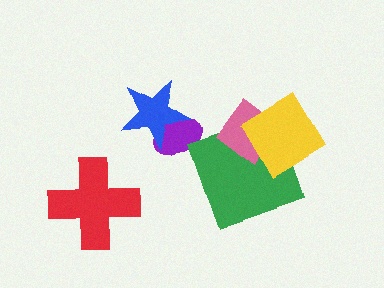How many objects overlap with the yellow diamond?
2 objects overlap with the yellow diamond.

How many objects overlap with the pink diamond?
2 objects overlap with the pink diamond.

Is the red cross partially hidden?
No, no other shape covers it.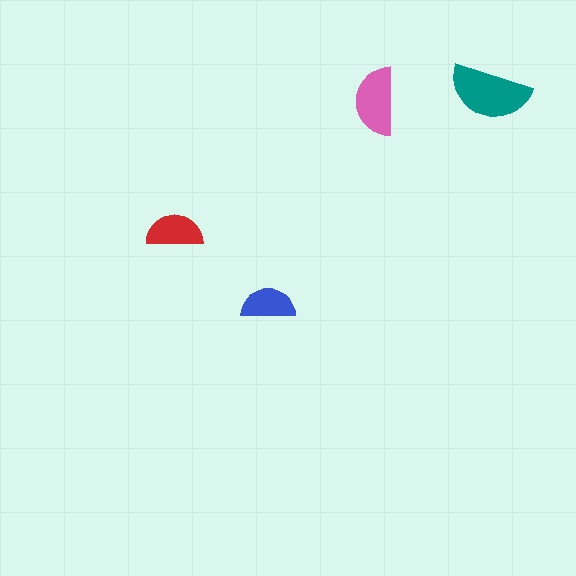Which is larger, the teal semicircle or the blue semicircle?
The teal one.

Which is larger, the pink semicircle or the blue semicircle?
The pink one.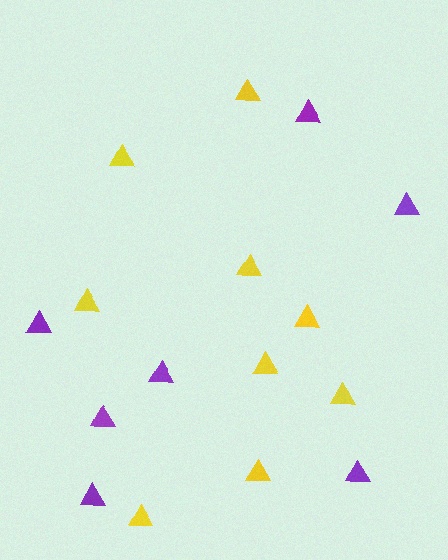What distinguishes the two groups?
There are 2 groups: one group of purple triangles (7) and one group of yellow triangles (9).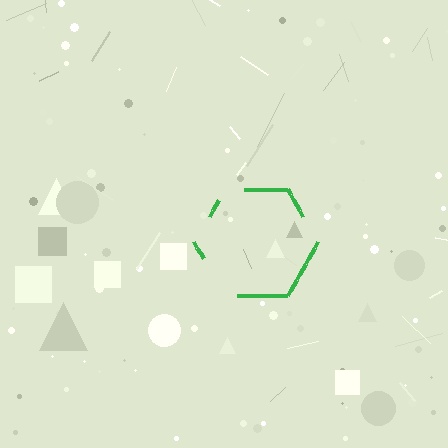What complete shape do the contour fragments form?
The contour fragments form a hexagon.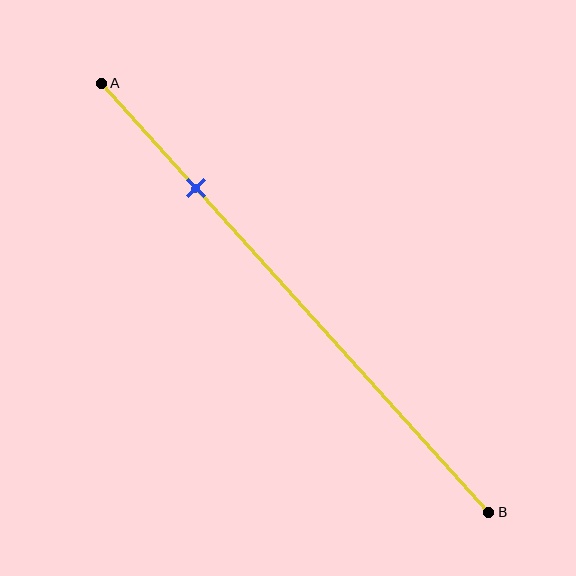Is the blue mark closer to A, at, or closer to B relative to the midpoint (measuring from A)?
The blue mark is closer to point A than the midpoint of segment AB.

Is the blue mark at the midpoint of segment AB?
No, the mark is at about 25% from A, not at the 50% midpoint.